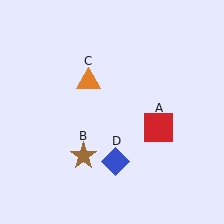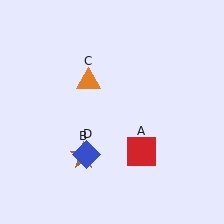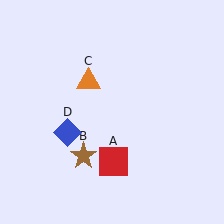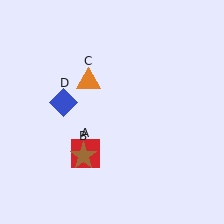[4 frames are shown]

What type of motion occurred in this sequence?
The red square (object A), blue diamond (object D) rotated clockwise around the center of the scene.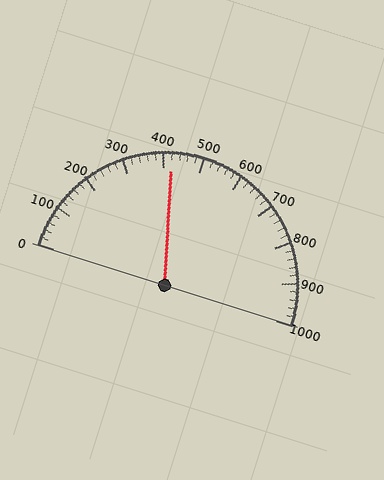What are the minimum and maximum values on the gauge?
The gauge ranges from 0 to 1000.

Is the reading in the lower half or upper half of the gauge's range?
The reading is in the lower half of the range (0 to 1000).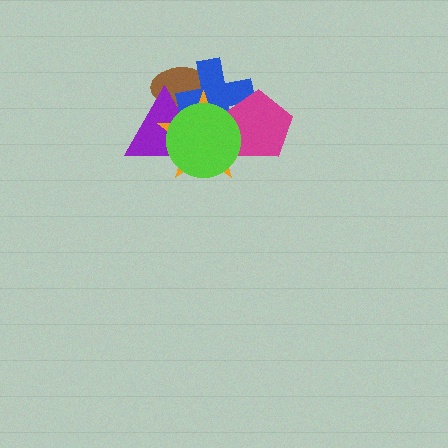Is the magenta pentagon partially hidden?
Yes, it is partially covered by another shape.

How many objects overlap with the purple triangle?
4 objects overlap with the purple triangle.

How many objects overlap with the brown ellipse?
4 objects overlap with the brown ellipse.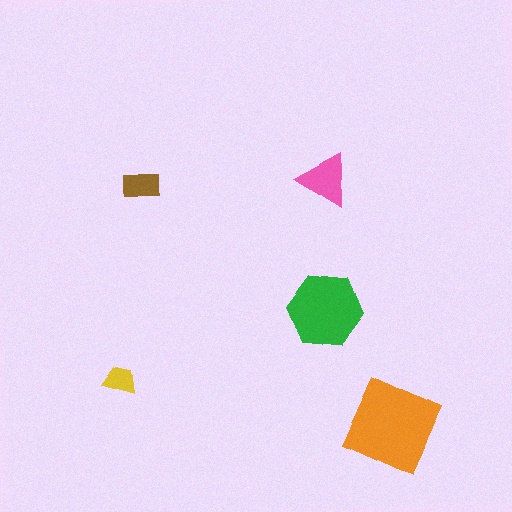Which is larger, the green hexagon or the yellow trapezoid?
The green hexagon.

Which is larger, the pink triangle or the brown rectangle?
The pink triangle.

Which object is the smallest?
The yellow trapezoid.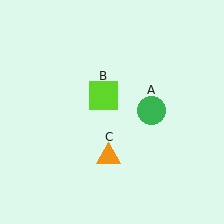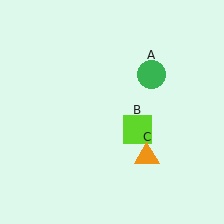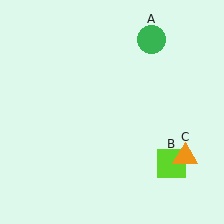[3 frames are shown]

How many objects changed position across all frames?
3 objects changed position: green circle (object A), lime square (object B), orange triangle (object C).